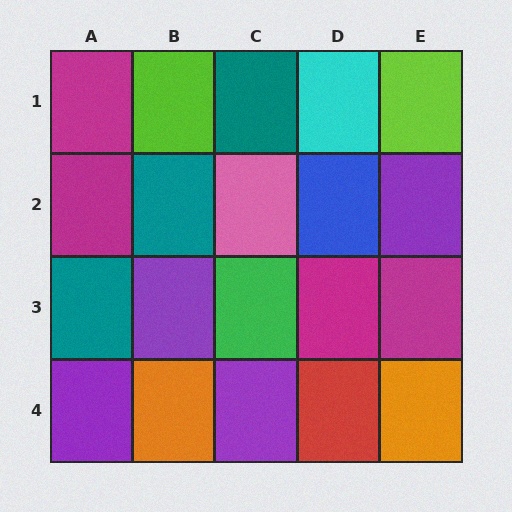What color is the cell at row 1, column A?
Magenta.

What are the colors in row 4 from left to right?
Purple, orange, purple, red, orange.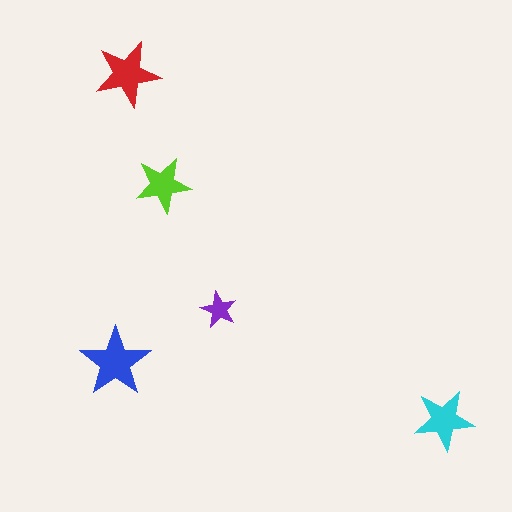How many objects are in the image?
There are 5 objects in the image.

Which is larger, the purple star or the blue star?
The blue one.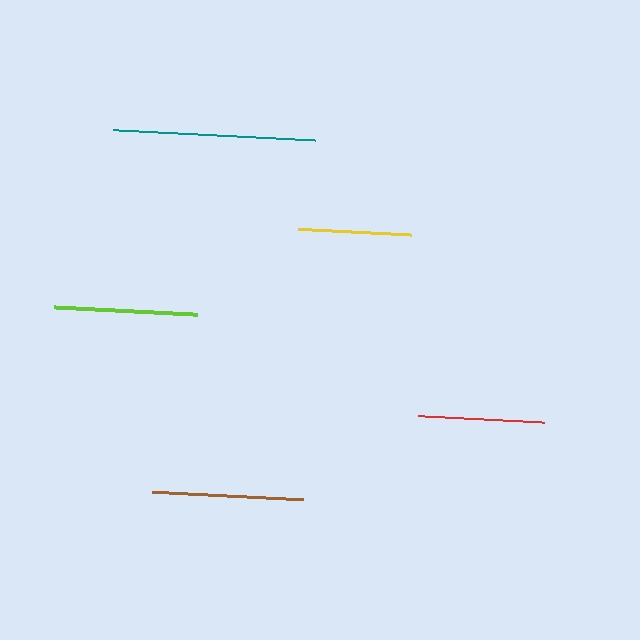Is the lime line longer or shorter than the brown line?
The brown line is longer than the lime line.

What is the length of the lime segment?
The lime segment is approximately 143 pixels long.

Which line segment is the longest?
The teal line is the longest at approximately 202 pixels.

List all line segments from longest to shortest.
From longest to shortest: teal, brown, lime, red, yellow.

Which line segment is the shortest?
The yellow line is the shortest at approximately 114 pixels.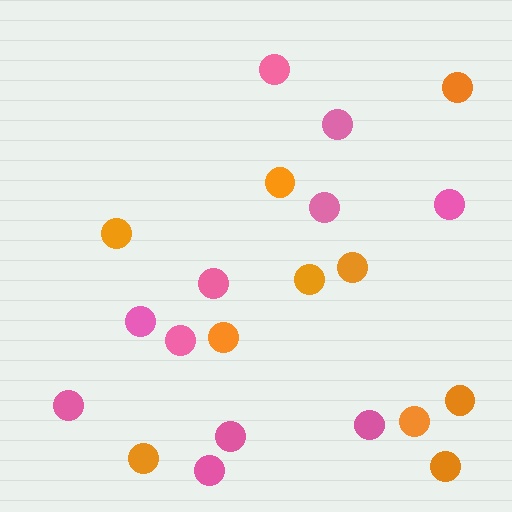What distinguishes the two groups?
There are 2 groups: one group of pink circles (11) and one group of orange circles (10).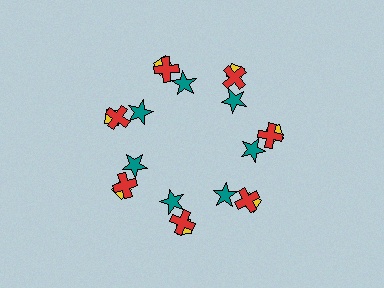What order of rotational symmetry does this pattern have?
This pattern has 7-fold rotational symmetry.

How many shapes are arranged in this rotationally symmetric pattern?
There are 21 shapes, arranged in 7 groups of 3.